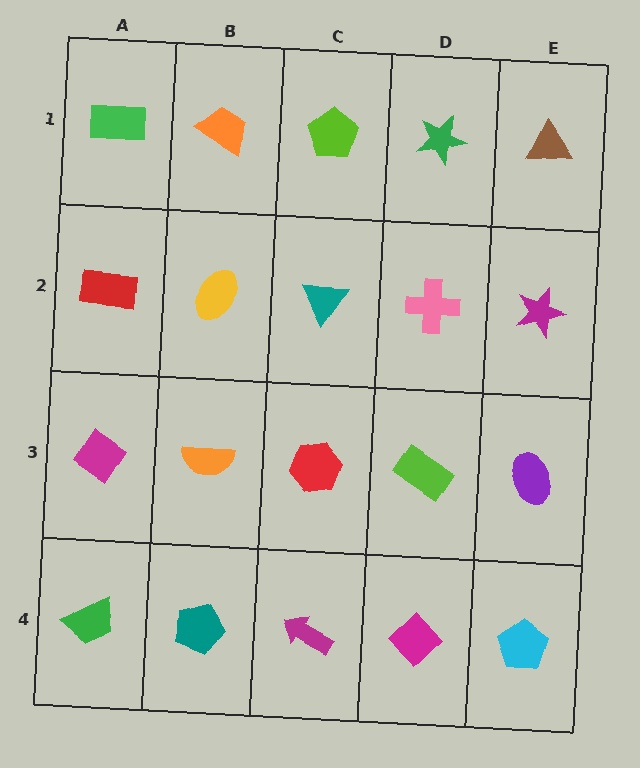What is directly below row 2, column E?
A purple ellipse.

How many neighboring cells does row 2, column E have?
3.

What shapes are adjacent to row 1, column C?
A teal triangle (row 2, column C), an orange trapezoid (row 1, column B), a green star (row 1, column D).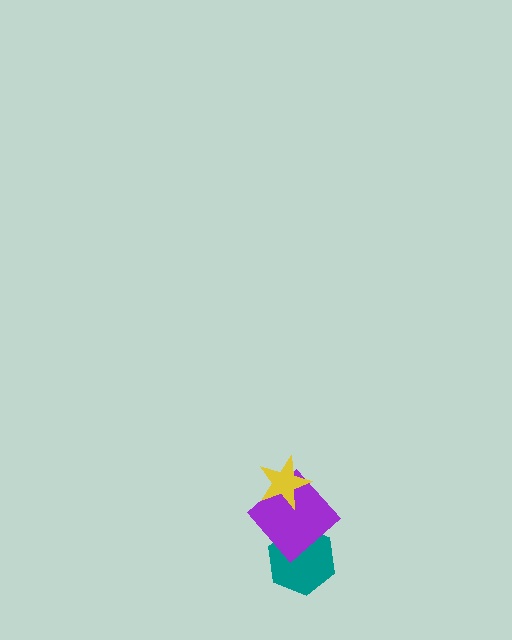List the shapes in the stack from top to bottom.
From top to bottom: the yellow star, the purple diamond, the teal hexagon.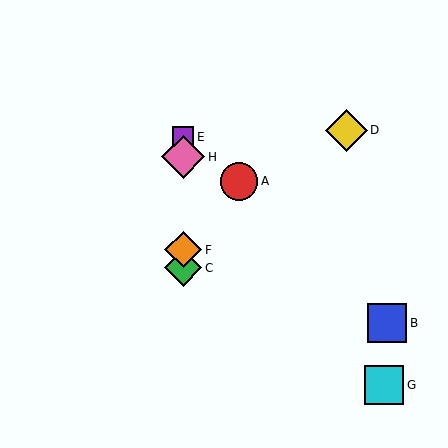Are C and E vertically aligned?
Yes, both are at x≈183.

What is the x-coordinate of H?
Object H is at x≈183.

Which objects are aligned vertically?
Objects C, E, F, H are aligned vertically.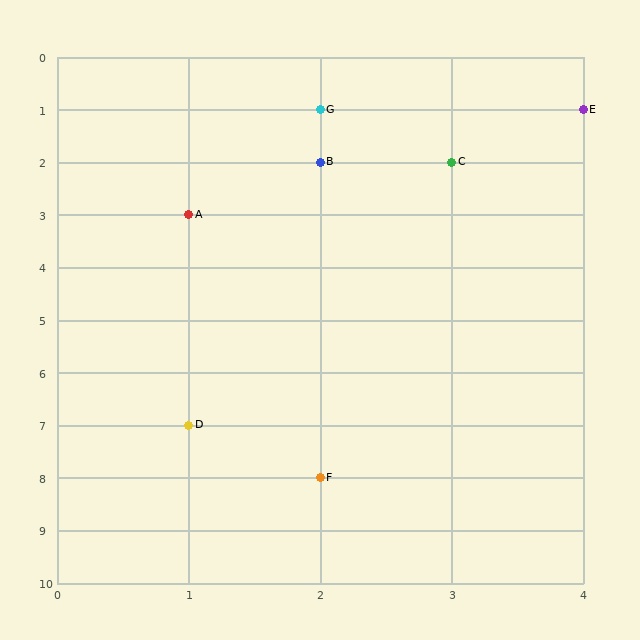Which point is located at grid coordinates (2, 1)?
Point G is at (2, 1).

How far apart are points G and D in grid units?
Points G and D are 1 column and 6 rows apart (about 6.1 grid units diagonally).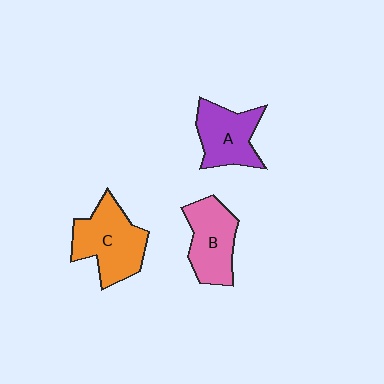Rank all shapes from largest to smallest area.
From largest to smallest: C (orange), B (pink), A (purple).